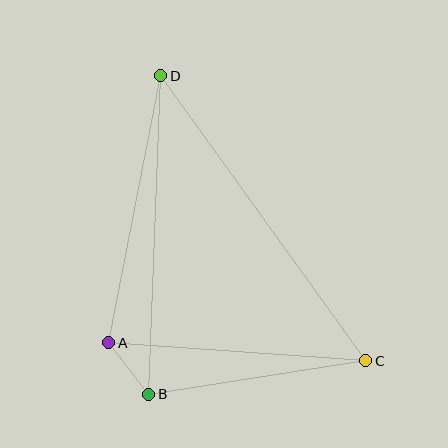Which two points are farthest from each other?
Points C and D are farthest from each other.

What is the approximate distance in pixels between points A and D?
The distance between A and D is approximately 272 pixels.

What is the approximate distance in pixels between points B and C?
The distance between B and C is approximately 220 pixels.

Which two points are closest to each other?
Points A and B are closest to each other.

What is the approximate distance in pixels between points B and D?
The distance between B and D is approximately 319 pixels.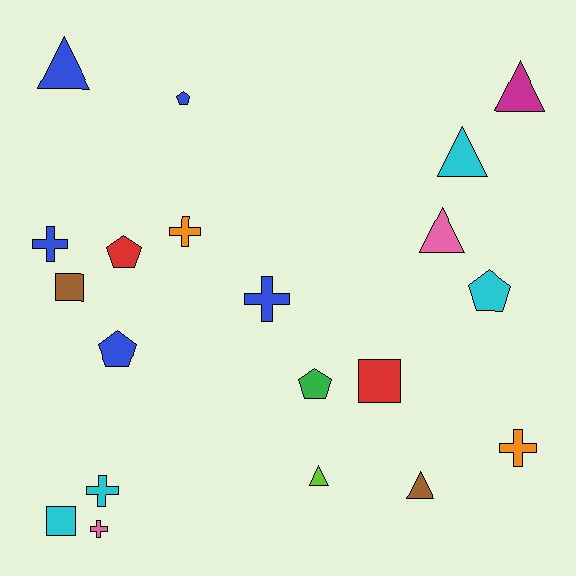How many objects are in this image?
There are 20 objects.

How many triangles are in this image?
There are 6 triangles.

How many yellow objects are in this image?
There are no yellow objects.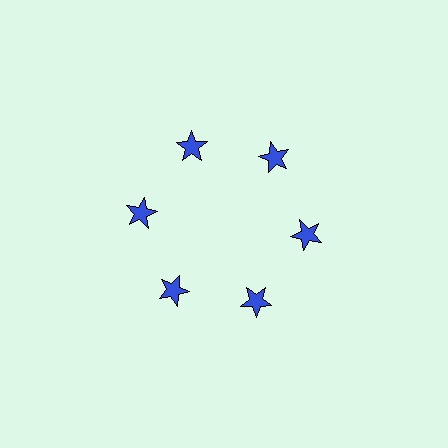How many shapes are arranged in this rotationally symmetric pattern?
There are 6 shapes, arranged in 6 groups of 1.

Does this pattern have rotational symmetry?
Yes, this pattern has 6-fold rotational symmetry. It looks the same after rotating 60 degrees around the center.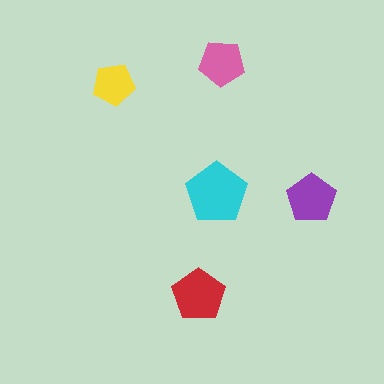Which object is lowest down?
The red pentagon is bottommost.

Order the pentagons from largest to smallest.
the cyan one, the red one, the purple one, the pink one, the yellow one.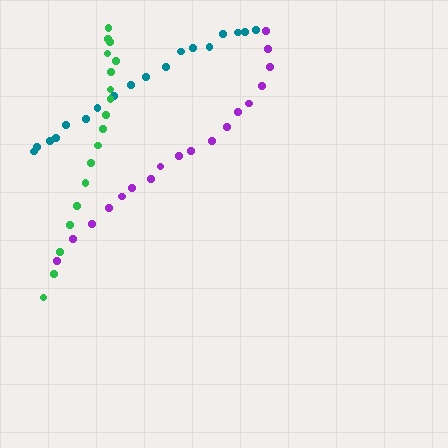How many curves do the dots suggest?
There are 3 distinct paths.